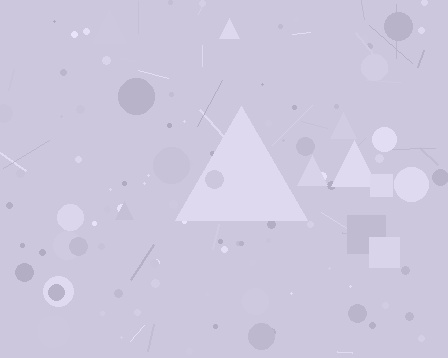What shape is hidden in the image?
A triangle is hidden in the image.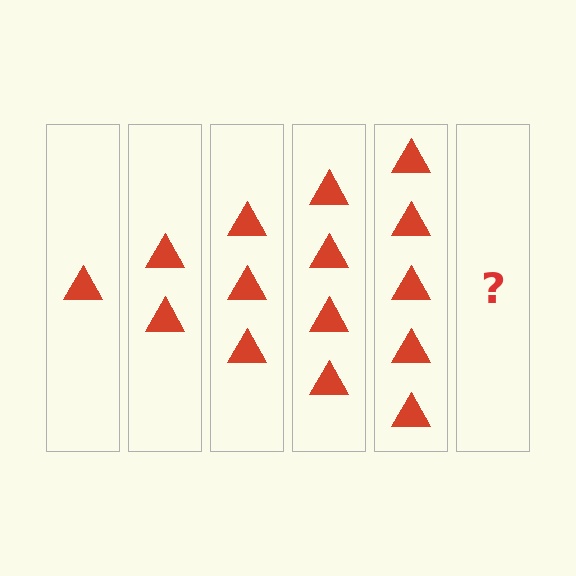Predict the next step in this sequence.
The next step is 6 triangles.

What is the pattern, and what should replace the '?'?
The pattern is that each step adds one more triangle. The '?' should be 6 triangles.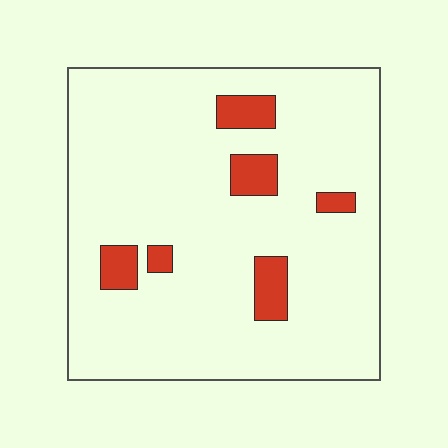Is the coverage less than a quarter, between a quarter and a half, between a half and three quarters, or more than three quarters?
Less than a quarter.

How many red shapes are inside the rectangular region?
6.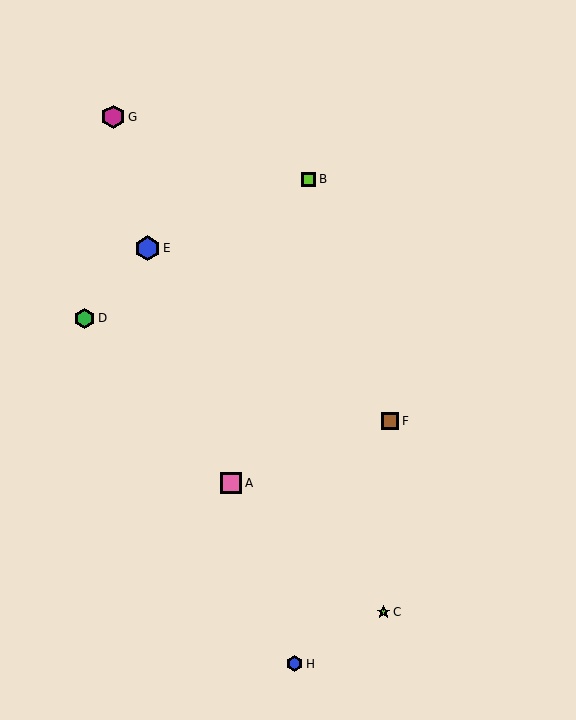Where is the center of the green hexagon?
The center of the green hexagon is at (85, 318).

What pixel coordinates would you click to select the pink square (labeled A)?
Click at (231, 483) to select the pink square A.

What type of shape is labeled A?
Shape A is a pink square.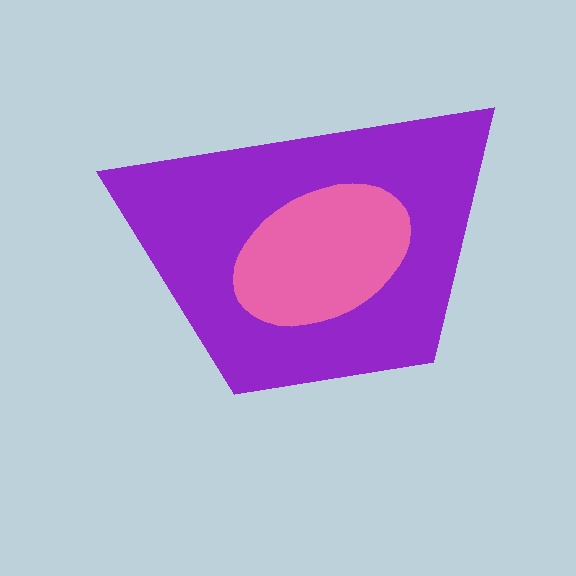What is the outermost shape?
The purple trapezoid.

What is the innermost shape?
The pink ellipse.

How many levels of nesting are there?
2.